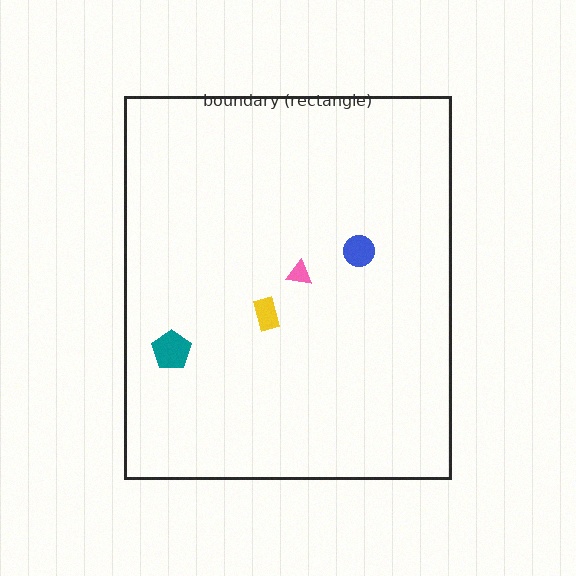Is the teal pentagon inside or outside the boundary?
Inside.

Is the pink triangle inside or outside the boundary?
Inside.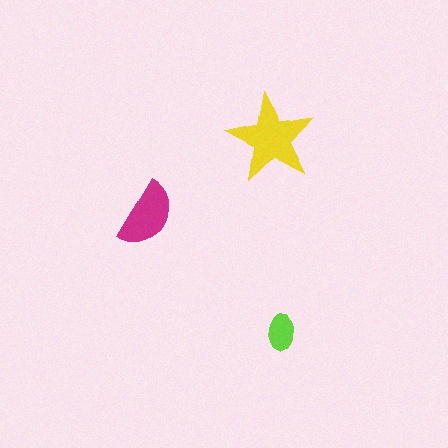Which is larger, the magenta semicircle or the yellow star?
The yellow star.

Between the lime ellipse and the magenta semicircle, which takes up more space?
The magenta semicircle.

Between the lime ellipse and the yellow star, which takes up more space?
The yellow star.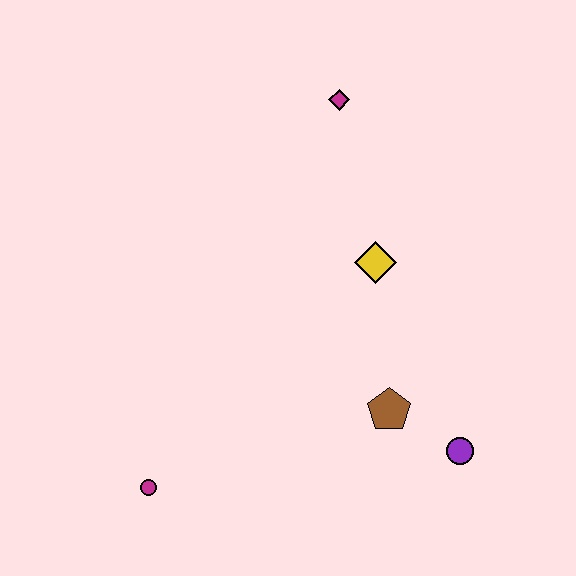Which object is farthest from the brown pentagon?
The magenta diamond is farthest from the brown pentagon.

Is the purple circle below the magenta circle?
No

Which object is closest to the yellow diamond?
The brown pentagon is closest to the yellow diamond.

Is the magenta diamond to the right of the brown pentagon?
No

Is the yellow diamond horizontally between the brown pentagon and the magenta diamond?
Yes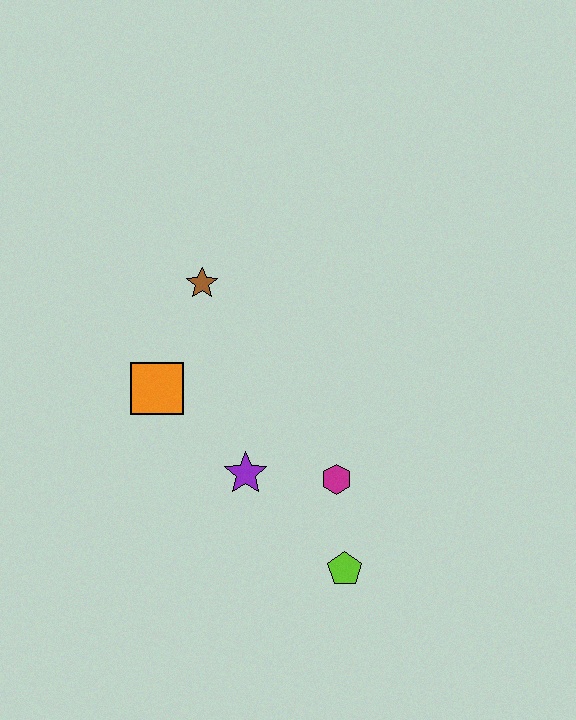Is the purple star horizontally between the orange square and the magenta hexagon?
Yes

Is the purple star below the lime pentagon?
No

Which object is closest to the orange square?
The brown star is closest to the orange square.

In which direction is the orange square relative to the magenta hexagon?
The orange square is to the left of the magenta hexagon.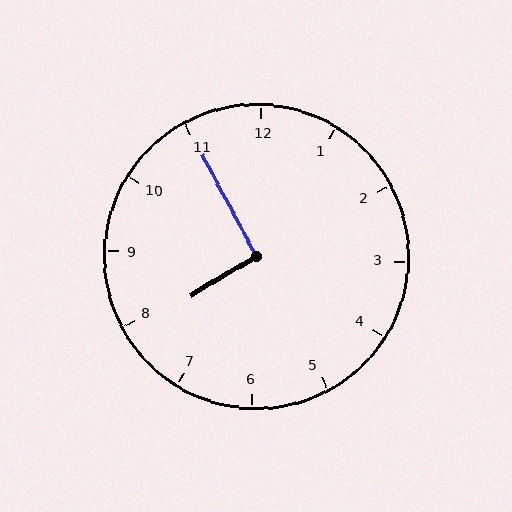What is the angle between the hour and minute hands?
Approximately 92 degrees.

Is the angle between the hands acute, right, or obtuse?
It is right.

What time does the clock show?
7:55.